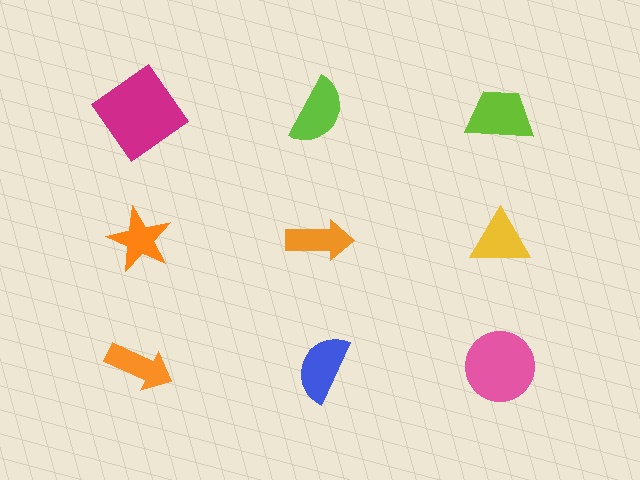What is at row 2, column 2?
An orange arrow.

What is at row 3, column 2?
A blue semicircle.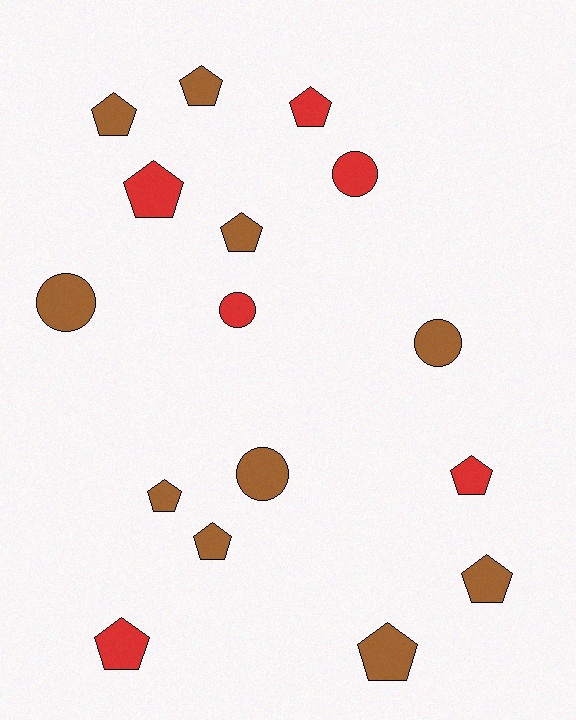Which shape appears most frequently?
Pentagon, with 11 objects.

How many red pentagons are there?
There are 4 red pentagons.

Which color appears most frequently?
Brown, with 10 objects.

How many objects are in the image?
There are 16 objects.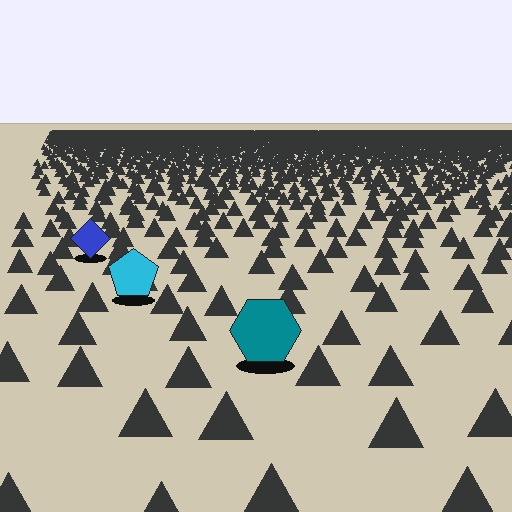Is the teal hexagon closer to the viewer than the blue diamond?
Yes. The teal hexagon is closer — you can tell from the texture gradient: the ground texture is coarser near it.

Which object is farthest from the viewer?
The blue diamond is farthest from the viewer. It appears smaller and the ground texture around it is denser.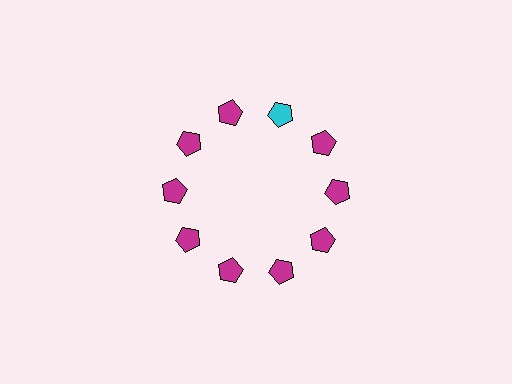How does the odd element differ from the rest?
It has a different color: cyan instead of magenta.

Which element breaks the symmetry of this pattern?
The cyan pentagon at roughly the 1 o'clock position breaks the symmetry. All other shapes are magenta pentagons.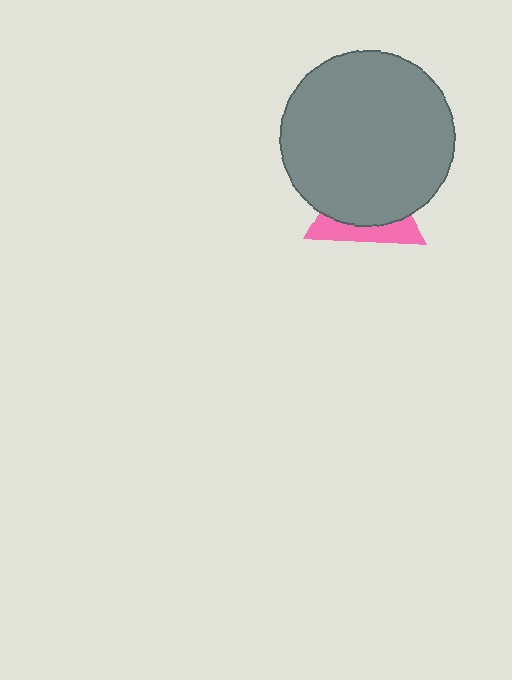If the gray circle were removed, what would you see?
You would see the complete pink triangle.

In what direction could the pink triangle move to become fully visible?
The pink triangle could move down. That would shift it out from behind the gray circle entirely.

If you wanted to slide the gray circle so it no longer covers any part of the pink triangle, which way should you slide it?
Slide it up — that is the most direct way to separate the two shapes.